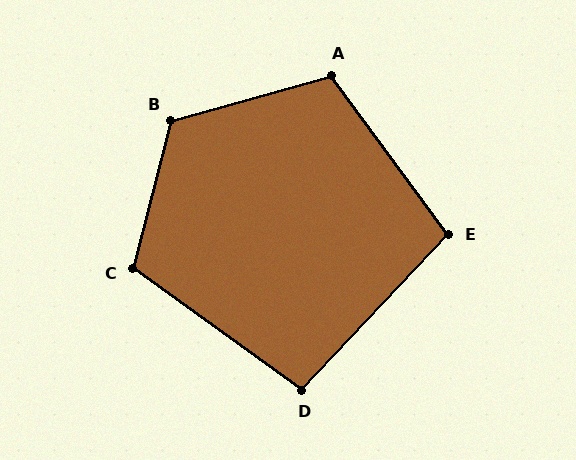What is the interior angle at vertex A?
Approximately 111 degrees (obtuse).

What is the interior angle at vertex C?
Approximately 111 degrees (obtuse).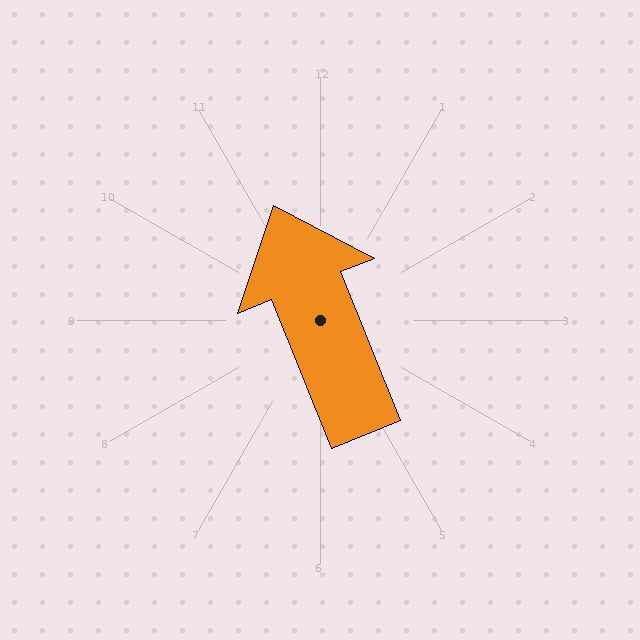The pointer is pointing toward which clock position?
Roughly 11 o'clock.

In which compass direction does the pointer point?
North.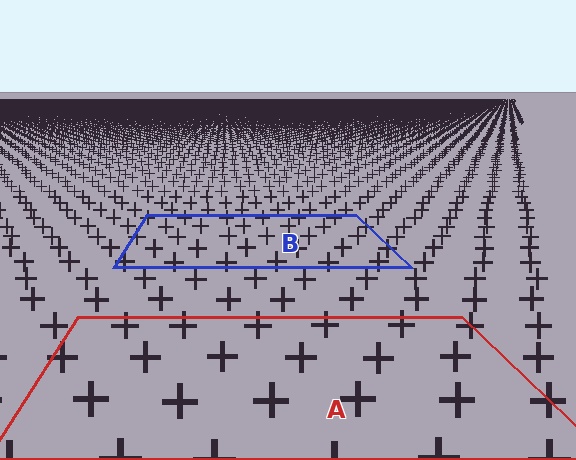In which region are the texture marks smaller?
The texture marks are smaller in region B, because it is farther away.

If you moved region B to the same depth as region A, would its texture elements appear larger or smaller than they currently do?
They would appear larger. At a closer depth, the same texture elements are projected at a bigger on-screen size.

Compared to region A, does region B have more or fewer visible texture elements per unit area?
Region B has more texture elements per unit area — they are packed more densely because it is farther away.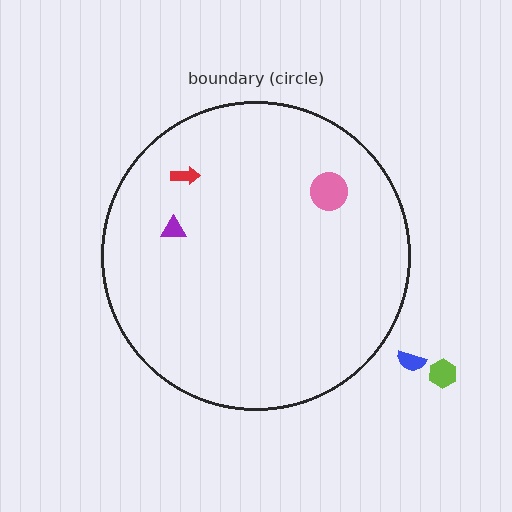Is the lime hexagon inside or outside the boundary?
Outside.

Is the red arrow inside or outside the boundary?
Inside.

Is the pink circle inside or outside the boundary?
Inside.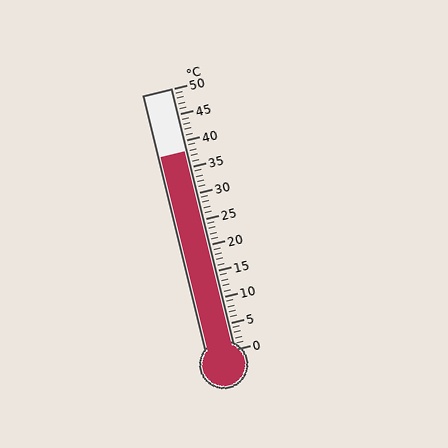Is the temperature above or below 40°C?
The temperature is below 40°C.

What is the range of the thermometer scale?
The thermometer scale ranges from 0°C to 50°C.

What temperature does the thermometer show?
The thermometer shows approximately 38°C.